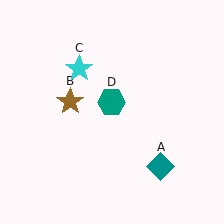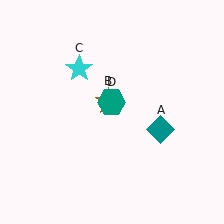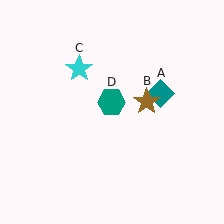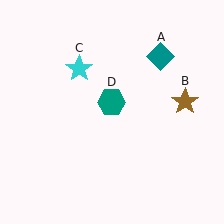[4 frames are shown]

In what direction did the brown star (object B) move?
The brown star (object B) moved right.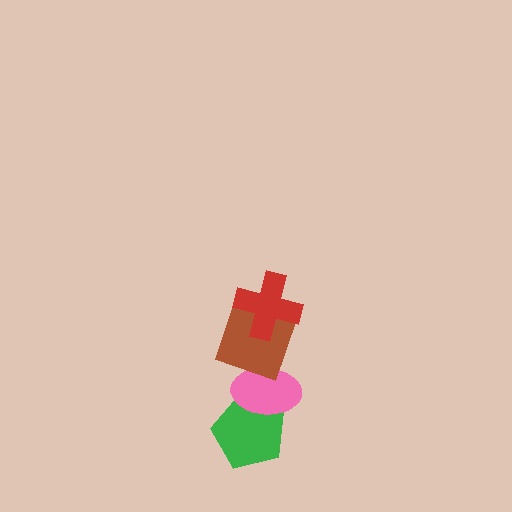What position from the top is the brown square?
The brown square is 2nd from the top.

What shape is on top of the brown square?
The red cross is on top of the brown square.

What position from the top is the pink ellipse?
The pink ellipse is 3rd from the top.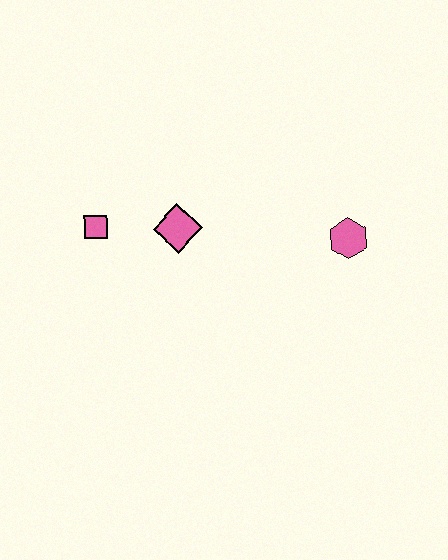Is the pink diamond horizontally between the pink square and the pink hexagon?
Yes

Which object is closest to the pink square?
The pink diamond is closest to the pink square.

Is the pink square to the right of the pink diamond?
No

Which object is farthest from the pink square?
The pink hexagon is farthest from the pink square.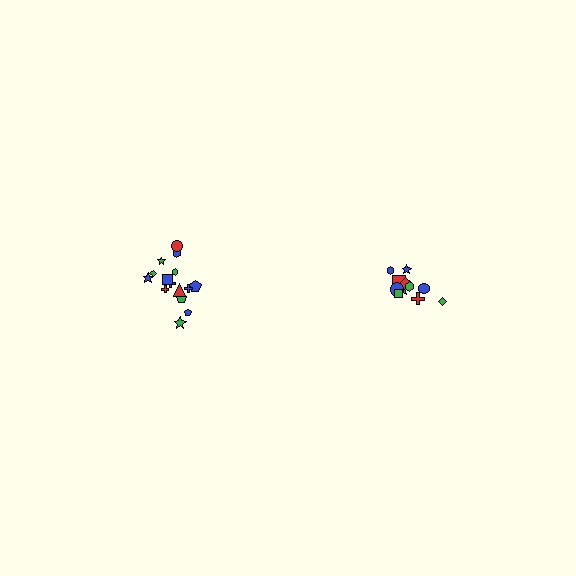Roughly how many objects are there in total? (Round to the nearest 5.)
Roughly 25 objects in total.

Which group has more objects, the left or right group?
The left group.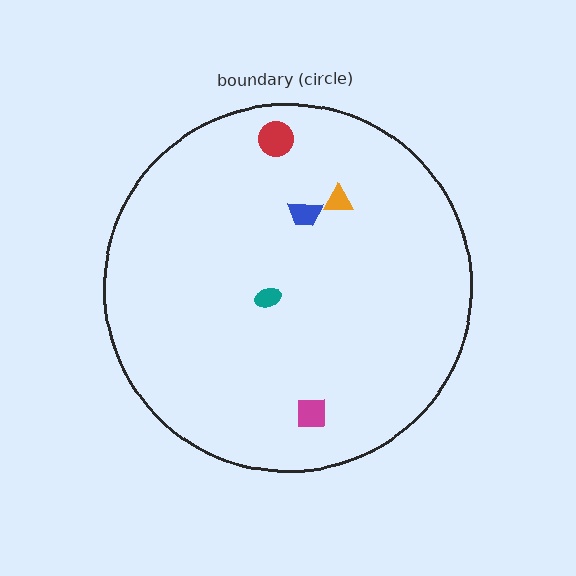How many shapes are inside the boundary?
5 inside, 0 outside.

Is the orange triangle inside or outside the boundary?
Inside.